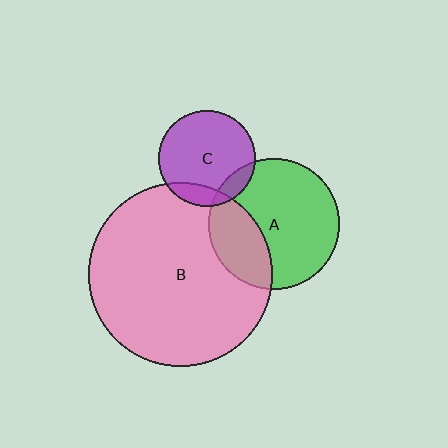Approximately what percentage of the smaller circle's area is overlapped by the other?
Approximately 10%.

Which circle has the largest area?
Circle B (pink).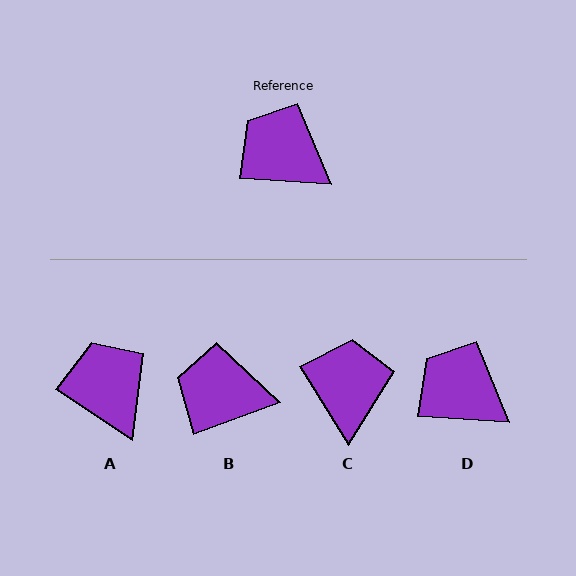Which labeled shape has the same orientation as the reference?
D.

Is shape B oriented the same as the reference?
No, it is off by about 24 degrees.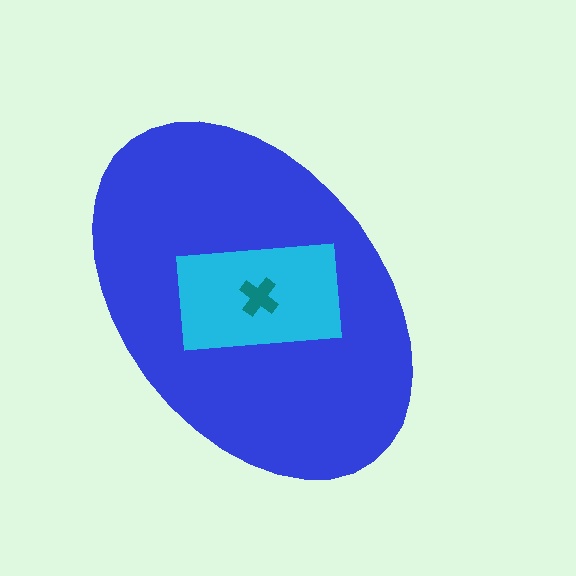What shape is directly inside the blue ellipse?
The cyan rectangle.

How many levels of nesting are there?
3.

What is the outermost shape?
The blue ellipse.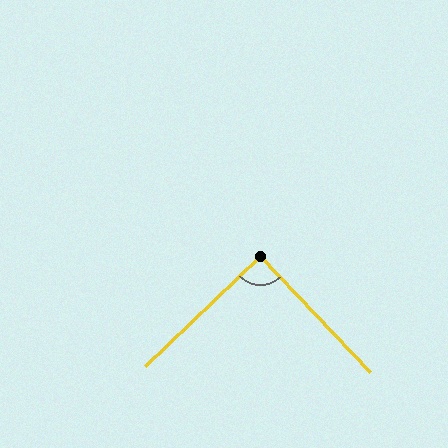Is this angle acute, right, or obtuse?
It is approximately a right angle.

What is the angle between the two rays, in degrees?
Approximately 90 degrees.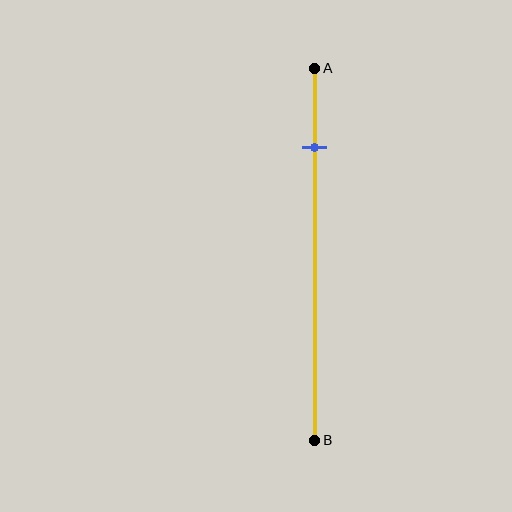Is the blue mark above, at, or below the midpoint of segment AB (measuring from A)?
The blue mark is above the midpoint of segment AB.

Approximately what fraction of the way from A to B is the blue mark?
The blue mark is approximately 20% of the way from A to B.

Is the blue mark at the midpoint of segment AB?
No, the mark is at about 20% from A, not at the 50% midpoint.